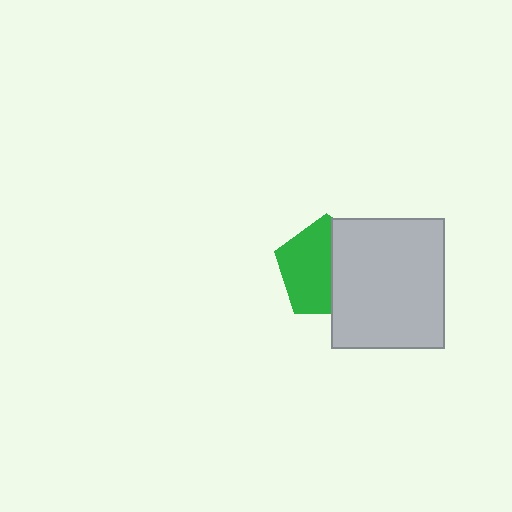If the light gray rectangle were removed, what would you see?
You would see the complete green pentagon.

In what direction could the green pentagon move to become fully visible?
The green pentagon could move left. That would shift it out from behind the light gray rectangle entirely.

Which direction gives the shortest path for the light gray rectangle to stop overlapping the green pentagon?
Moving right gives the shortest separation.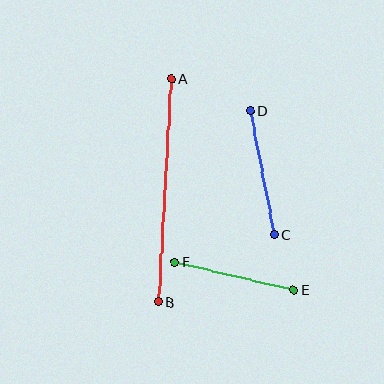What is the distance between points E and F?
The distance is approximately 122 pixels.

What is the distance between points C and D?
The distance is approximately 127 pixels.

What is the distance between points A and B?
The distance is approximately 224 pixels.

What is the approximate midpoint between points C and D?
The midpoint is at approximately (262, 173) pixels.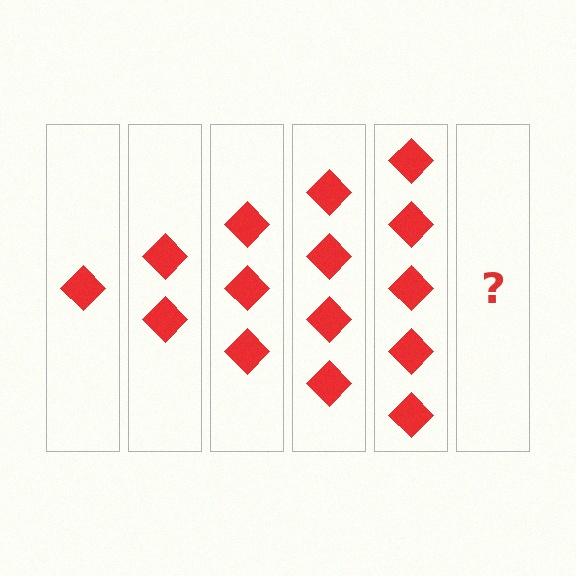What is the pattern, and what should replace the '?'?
The pattern is that each step adds one more diamond. The '?' should be 6 diamonds.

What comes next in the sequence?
The next element should be 6 diamonds.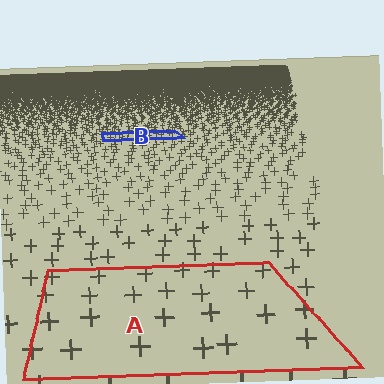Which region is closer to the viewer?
Region A is closer. The texture elements there are larger and more spread out.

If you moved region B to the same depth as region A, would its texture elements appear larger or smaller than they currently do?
They would appear larger. At a closer depth, the same texture elements are projected at a bigger on-screen size.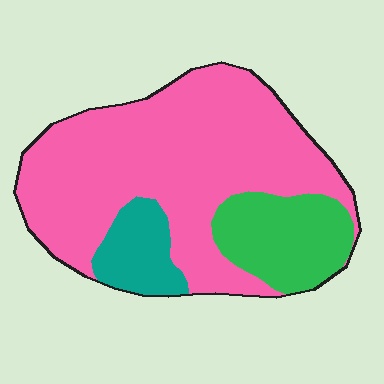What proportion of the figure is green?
Green takes up between a sixth and a third of the figure.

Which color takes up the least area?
Teal, at roughly 10%.